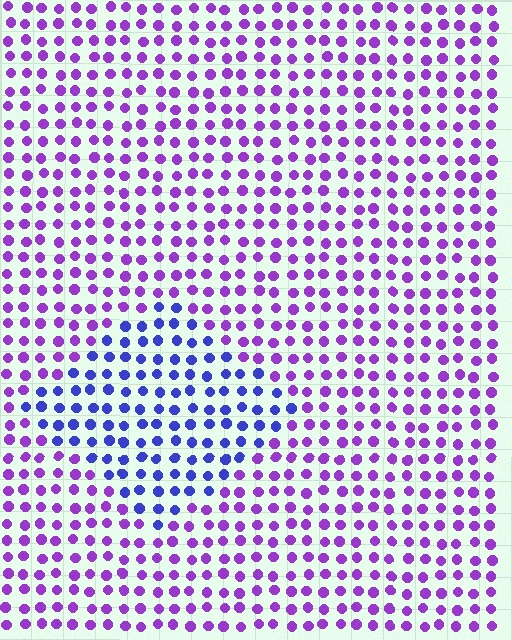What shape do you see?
I see a diamond.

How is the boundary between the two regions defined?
The boundary is defined purely by a slight shift in hue (about 42 degrees). Spacing, size, and orientation are identical on both sides.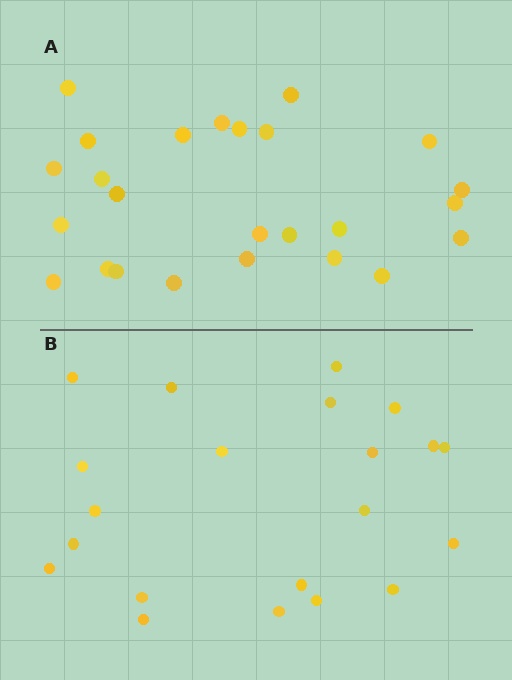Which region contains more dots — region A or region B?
Region A (the top region) has more dots.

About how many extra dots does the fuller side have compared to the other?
Region A has about 4 more dots than region B.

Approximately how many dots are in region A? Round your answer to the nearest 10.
About 20 dots. (The exact count is 25, which rounds to 20.)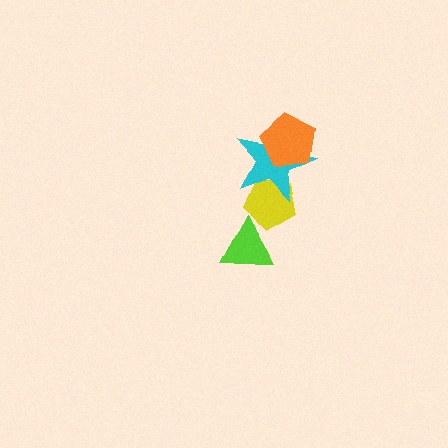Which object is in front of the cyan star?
The orange pentagon is in front of the cyan star.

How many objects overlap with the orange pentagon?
1 object overlaps with the orange pentagon.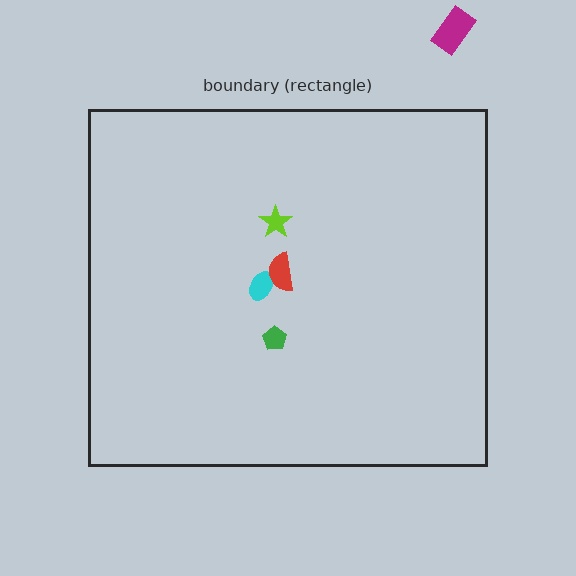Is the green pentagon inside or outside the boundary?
Inside.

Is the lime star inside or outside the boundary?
Inside.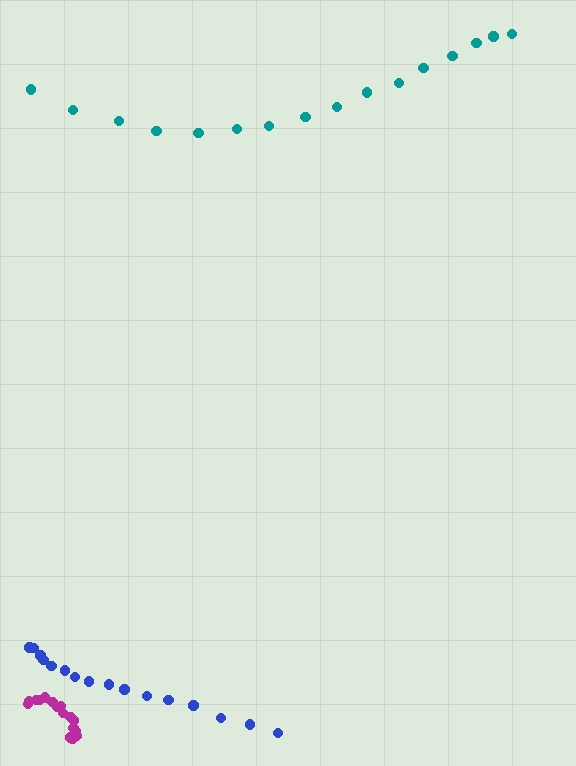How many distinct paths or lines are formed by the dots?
There are 3 distinct paths.